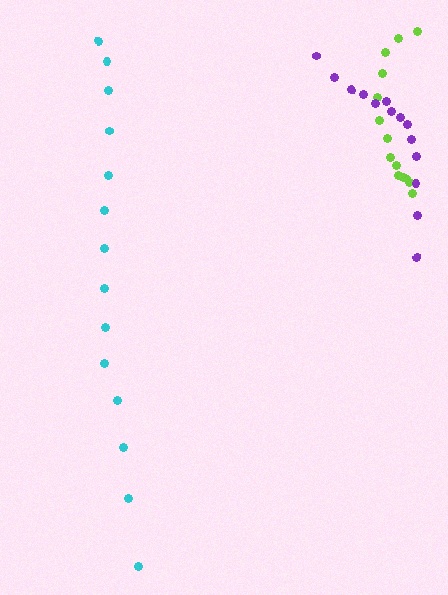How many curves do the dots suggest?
There are 3 distinct paths.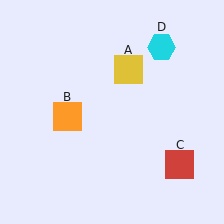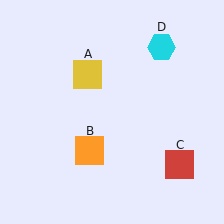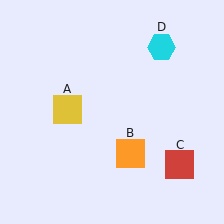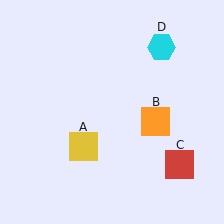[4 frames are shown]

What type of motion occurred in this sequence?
The yellow square (object A), orange square (object B) rotated counterclockwise around the center of the scene.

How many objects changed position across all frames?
2 objects changed position: yellow square (object A), orange square (object B).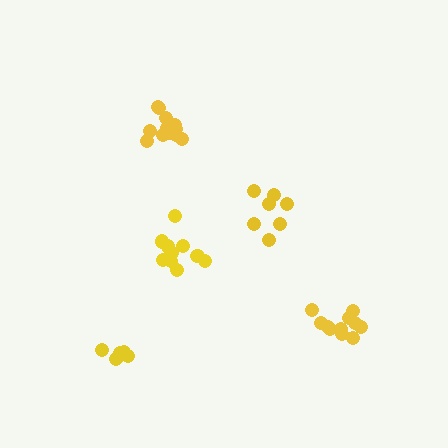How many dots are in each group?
Group 1: 11 dots, Group 2: 11 dots, Group 3: 7 dots, Group 4: 12 dots, Group 5: 7 dots (48 total).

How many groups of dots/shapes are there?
There are 5 groups.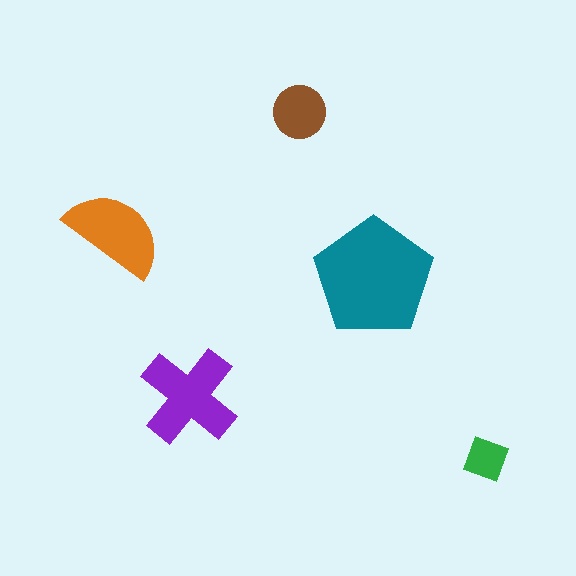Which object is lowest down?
The green diamond is bottommost.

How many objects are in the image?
There are 5 objects in the image.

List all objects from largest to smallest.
The teal pentagon, the purple cross, the orange semicircle, the brown circle, the green diamond.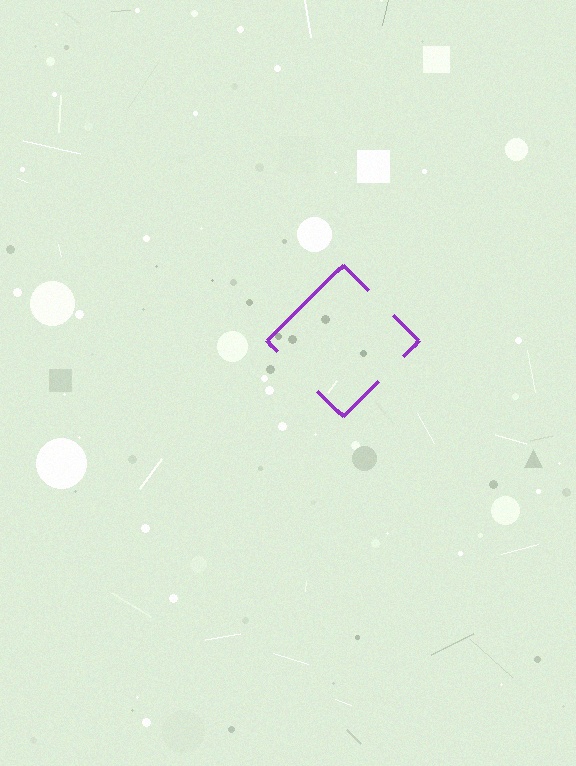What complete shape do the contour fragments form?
The contour fragments form a diamond.